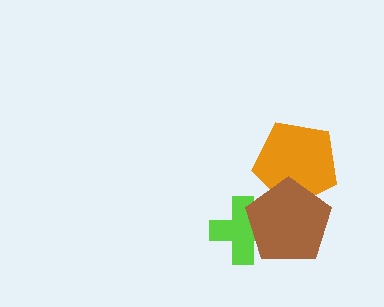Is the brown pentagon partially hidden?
No, no other shape covers it.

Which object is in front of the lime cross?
The brown pentagon is in front of the lime cross.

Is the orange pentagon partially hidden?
Yes, it is partially covered by another shape.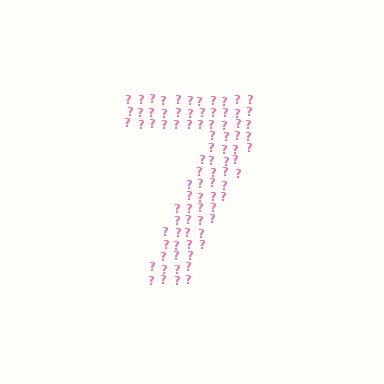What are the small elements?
The small elements are question marks.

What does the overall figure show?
The overall figure shows the digit 7.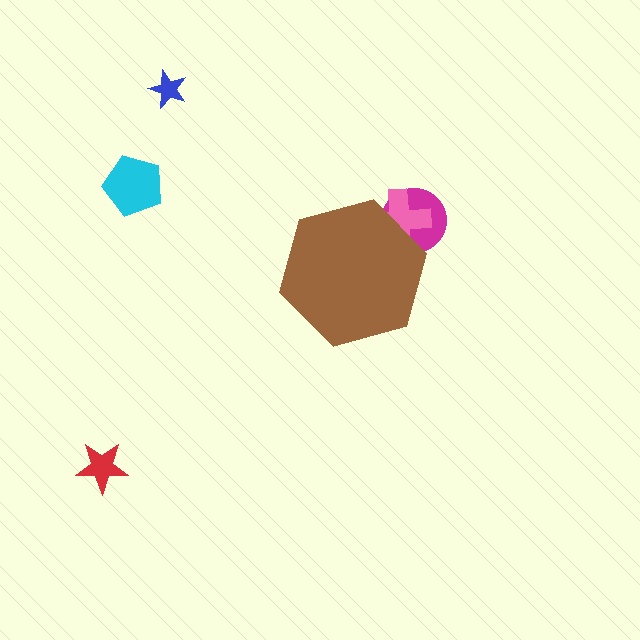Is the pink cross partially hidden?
Yes, the pink cross is partially hidden behind the brown hexagon.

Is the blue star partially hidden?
No, the blue star is fully visible.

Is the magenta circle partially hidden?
Yes, the magenta circle is partially hidden behind the brown hexagon.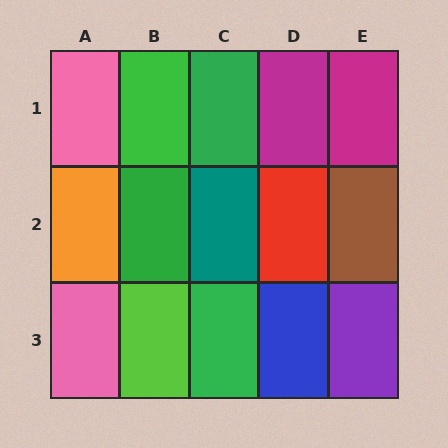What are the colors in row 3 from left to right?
Pink, lime, green, blue, purple.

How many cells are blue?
1 cell is blue.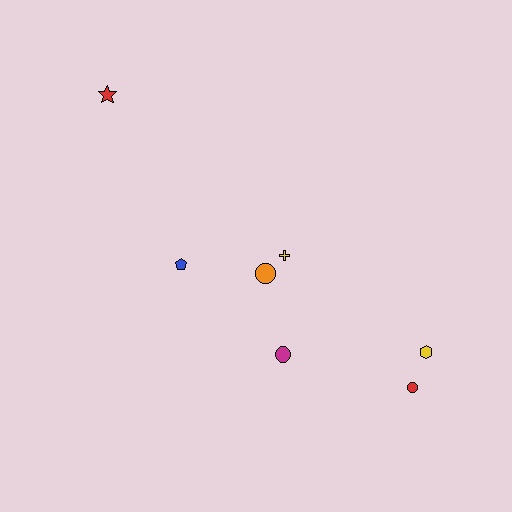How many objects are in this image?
There are 7 objects.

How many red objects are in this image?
There are 2 red objects.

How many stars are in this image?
There is 1 star.